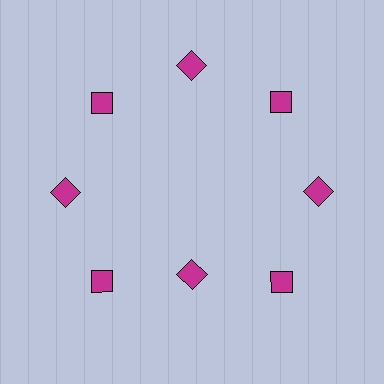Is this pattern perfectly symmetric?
No. The 8 magenta diamonds are arranged in a ring, but one element near the 6 o'clock position is pulled inward toward the center, breaking the 8-fold rotational symmetry.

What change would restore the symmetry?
The symmetry would be restored by moving it outward, back onto the ring so that all 8 diamonds sit at equal angles and equal distance from the center.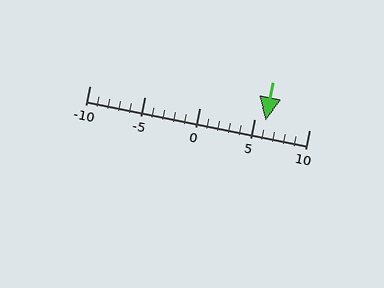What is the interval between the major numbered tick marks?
The major tick marks are spaced 5 units apart.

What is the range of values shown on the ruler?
The ruler shows values from -10 to 10.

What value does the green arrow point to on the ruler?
The green arrow points to approximately 6.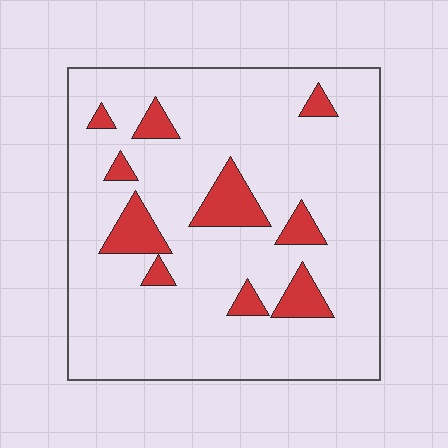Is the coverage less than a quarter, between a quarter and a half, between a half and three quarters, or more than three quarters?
Less than a quarter.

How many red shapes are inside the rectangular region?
10.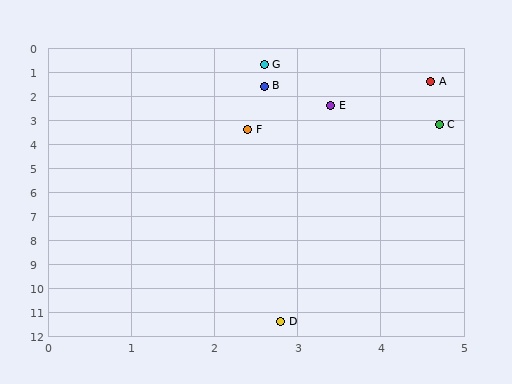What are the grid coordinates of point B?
Point B is at approximately (2.6, 1.6).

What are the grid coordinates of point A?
Point A is at approximately (4.6, 1.4).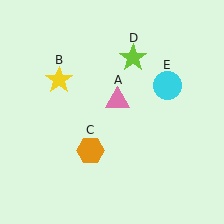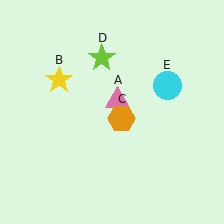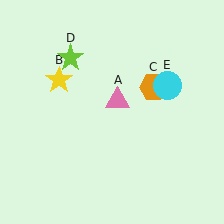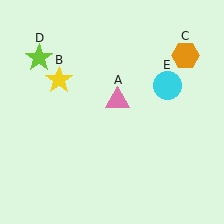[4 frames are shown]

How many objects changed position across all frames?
2 objects changed position: orange hexagon (object C), lime star (object D).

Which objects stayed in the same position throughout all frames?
Pink triangle (object A) and yellow star (object B) and cyan circle (object E) remained stationary.